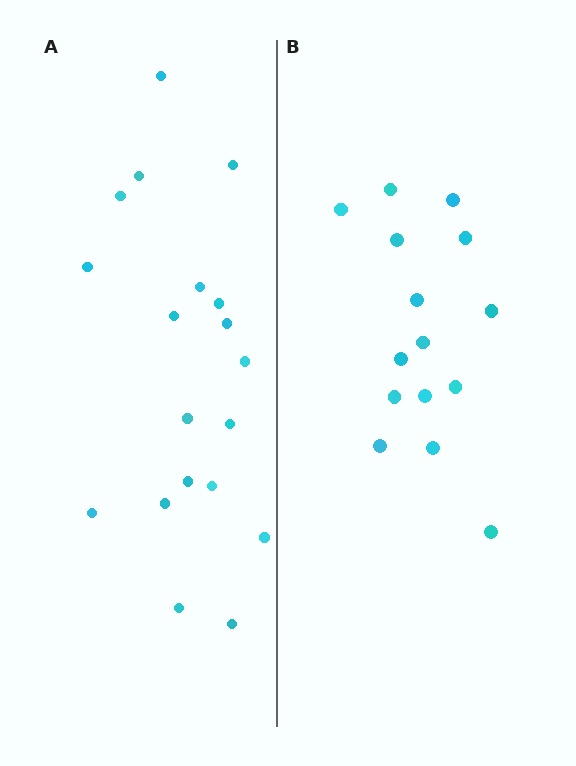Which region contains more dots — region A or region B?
Region A (the left region) has more dots.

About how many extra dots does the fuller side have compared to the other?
Region A has about 4 more dots than region B.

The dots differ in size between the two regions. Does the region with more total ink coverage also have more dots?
No. Region B has more total ink coverage because its dots are larger, but region A actually contains more individual dots. Total area can be misleading — the number of items is what matters here.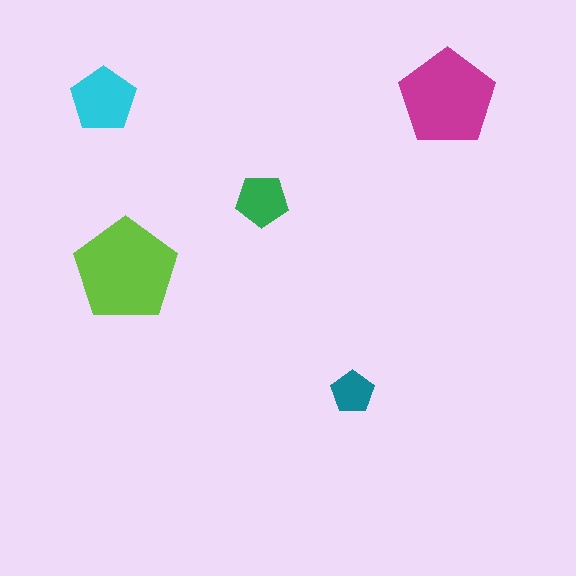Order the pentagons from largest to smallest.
the lime one, the magenta one, the cyan one, the green one, the teal one.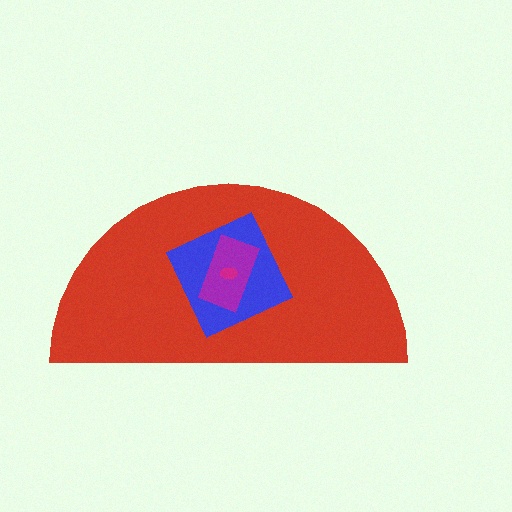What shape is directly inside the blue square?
The purple rectangle.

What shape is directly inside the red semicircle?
The blue square.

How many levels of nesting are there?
4.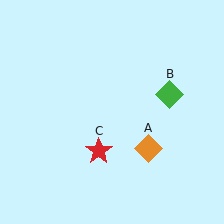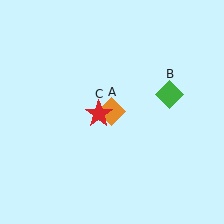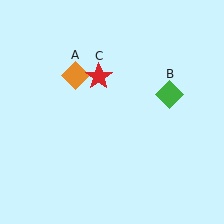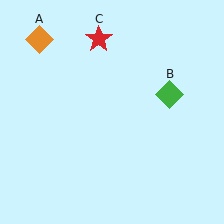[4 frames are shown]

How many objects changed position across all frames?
2 objects changed position: orange diamond (object A), red star (object C).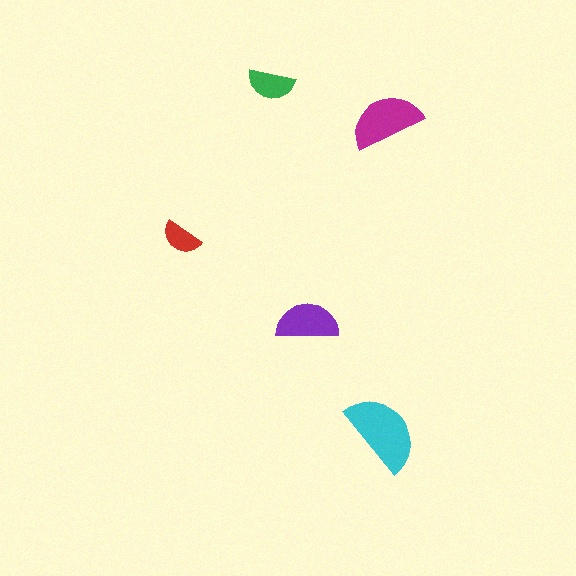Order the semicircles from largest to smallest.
the cyan one, the magenta one, the purple one, the green one, the red one.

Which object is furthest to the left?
The red semicircle is leftmost.